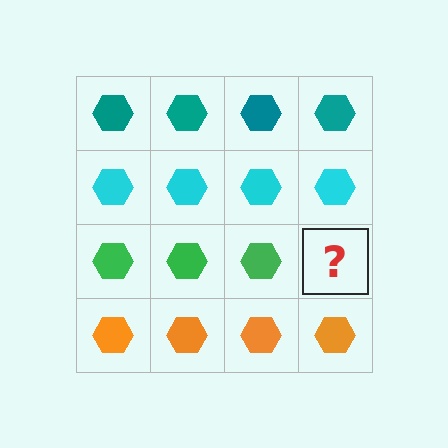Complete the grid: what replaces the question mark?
The question mark should be replaced with a green hexagon.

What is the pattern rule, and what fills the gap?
The rule is that each row has a consistent color. The gap should be filled with a green hexagon.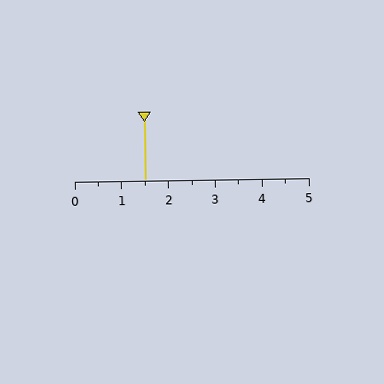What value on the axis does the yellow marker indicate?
The marker indicates approximately 1.5.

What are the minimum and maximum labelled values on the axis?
The axis runs from 0 to 5.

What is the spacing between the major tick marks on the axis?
The major ticks are spaced 1 apart.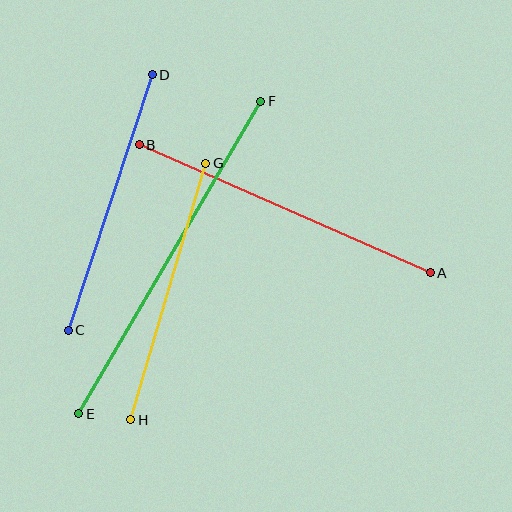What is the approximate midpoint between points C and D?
The midpoint is at approximately (110, 202) pixels.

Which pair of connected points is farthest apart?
Points E and F are farthest apart.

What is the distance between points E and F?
The distance is approximately 361 pixels.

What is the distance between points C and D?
The distance is approximately 269 pixels.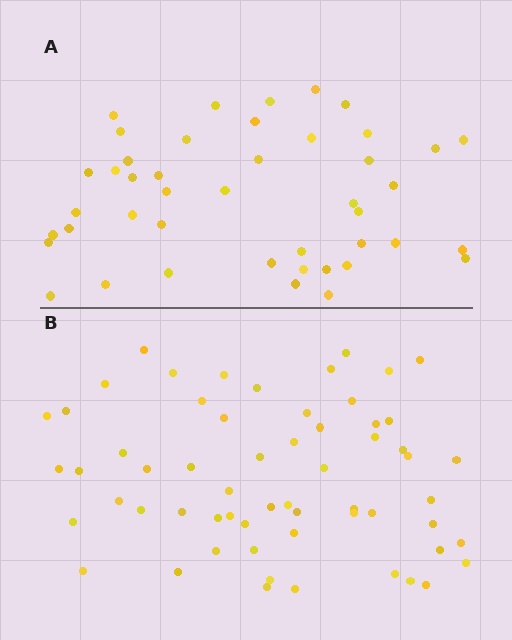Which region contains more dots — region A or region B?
Region B (the bottom region) has more dots.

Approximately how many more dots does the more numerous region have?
Region B has approximately 15 more dots than region A.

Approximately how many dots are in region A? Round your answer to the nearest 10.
About 40 dots. (The exact count is 44, which rounds to 40.)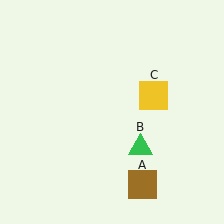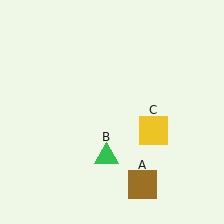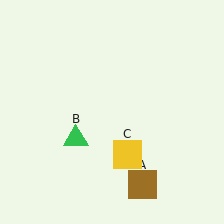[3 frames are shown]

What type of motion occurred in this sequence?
The green triangle (object B), yellow square (object C) rotated clockwise around the center of the scene.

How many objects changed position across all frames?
2 objects changed position: green triangle (object B), yellow square (object C).